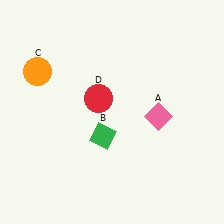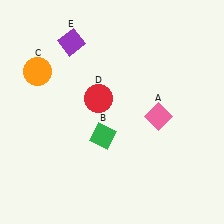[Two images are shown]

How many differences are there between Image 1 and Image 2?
There is 1 difference between the two images.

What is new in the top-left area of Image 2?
A purple diamond (E) was added in the top-left area of Image 2.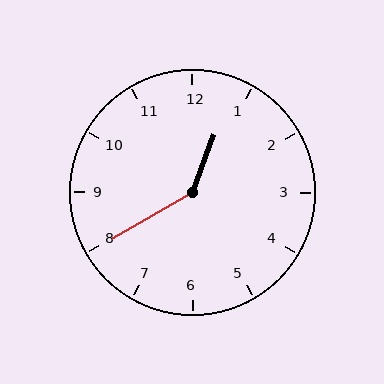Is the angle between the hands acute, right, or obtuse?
It is obtuse.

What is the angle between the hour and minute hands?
Approximately 140 degrees.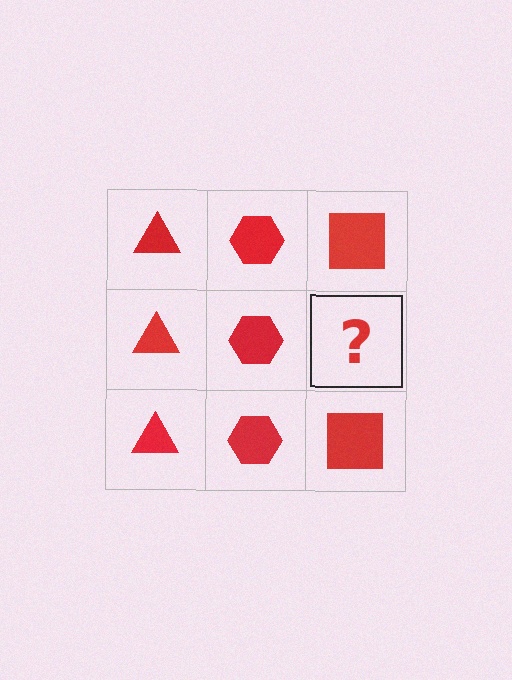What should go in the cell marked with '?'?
The missing cell should contain a red square.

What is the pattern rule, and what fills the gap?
The rule is that each column has a consistent shape. The gap should be filled with a red square.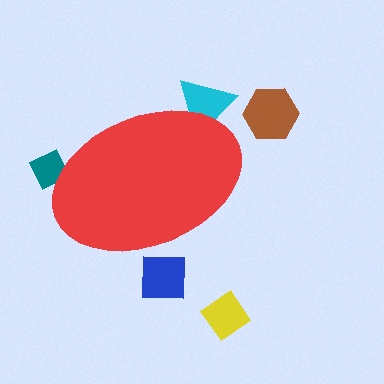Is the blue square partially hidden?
Yes, the blue square is partially hidden behind the red ellipse.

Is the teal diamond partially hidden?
Yes, the teal diamond is partially hidden behind the red ellipse.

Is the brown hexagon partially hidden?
No, the brown hexagon is fully visible.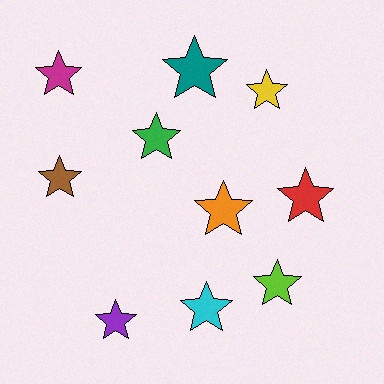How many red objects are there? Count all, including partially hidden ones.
There is 1 red object.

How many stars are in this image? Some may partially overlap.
There are 10 stars.